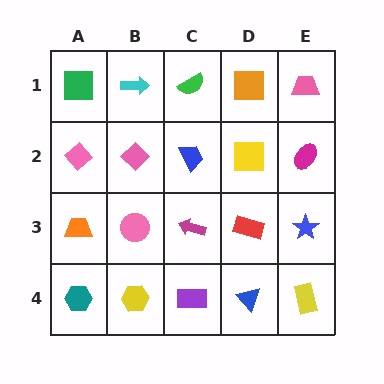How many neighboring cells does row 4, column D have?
3.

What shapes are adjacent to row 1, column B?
A pink diamond (row 2, column B), a green square (row 1, column A), a green semicircle (row 1, column C).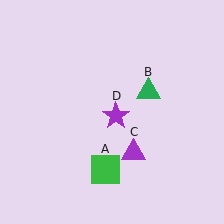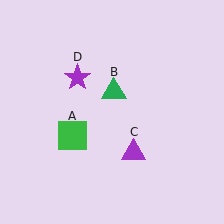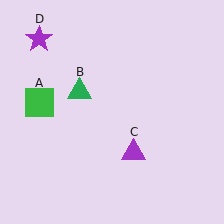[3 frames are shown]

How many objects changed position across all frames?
3 objects changed position: green square (object A), green triangle (object B), purple star (object D).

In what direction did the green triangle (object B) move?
The green triangle (object B) moved left.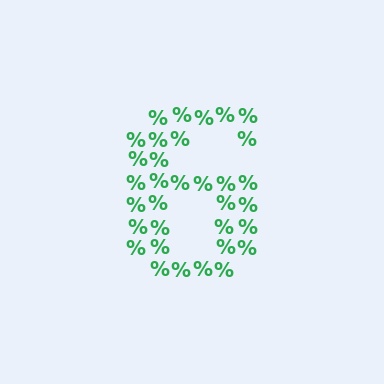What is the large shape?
The large shape is the digit 6.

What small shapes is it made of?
It is made of small percent signs.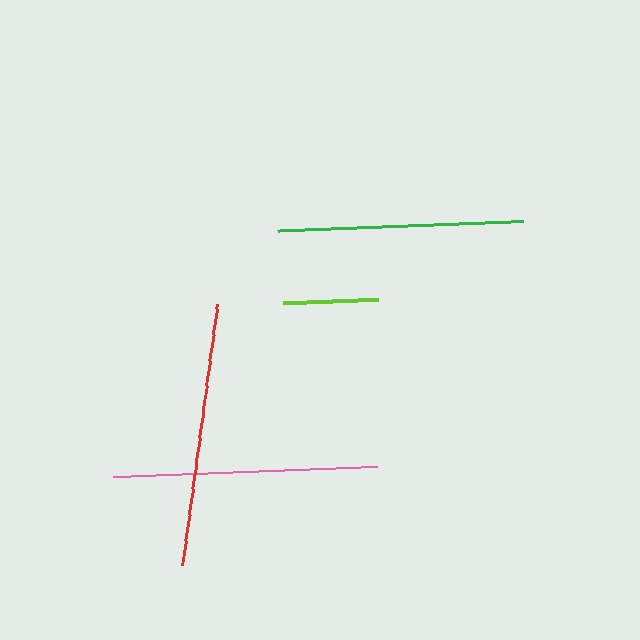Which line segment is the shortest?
The lime line is the shortest at approximately 95 pixels.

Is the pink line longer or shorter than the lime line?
The pink line is longer than the lime line.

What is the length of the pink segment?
The pink segment is approximately 264 pixels long.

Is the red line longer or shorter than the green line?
The red line is longer than the green line.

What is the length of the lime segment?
The lime segment is approximately 95 pixels long.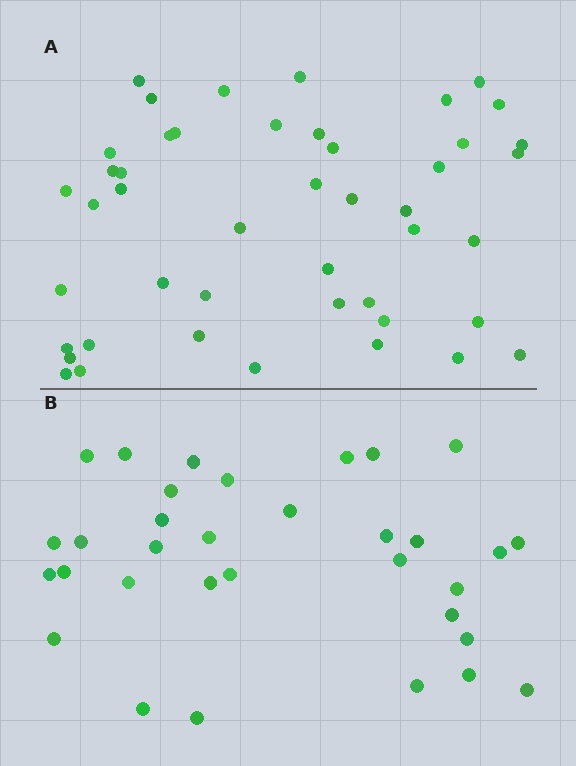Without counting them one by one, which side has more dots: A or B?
Region A (the top region) has more dots.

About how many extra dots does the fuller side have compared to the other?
Region A has approximately 15 more dots than region B.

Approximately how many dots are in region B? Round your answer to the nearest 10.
About 30 dots. (The exact count is 33, which rounds to 30.)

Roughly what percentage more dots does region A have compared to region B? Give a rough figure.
About 40% more.